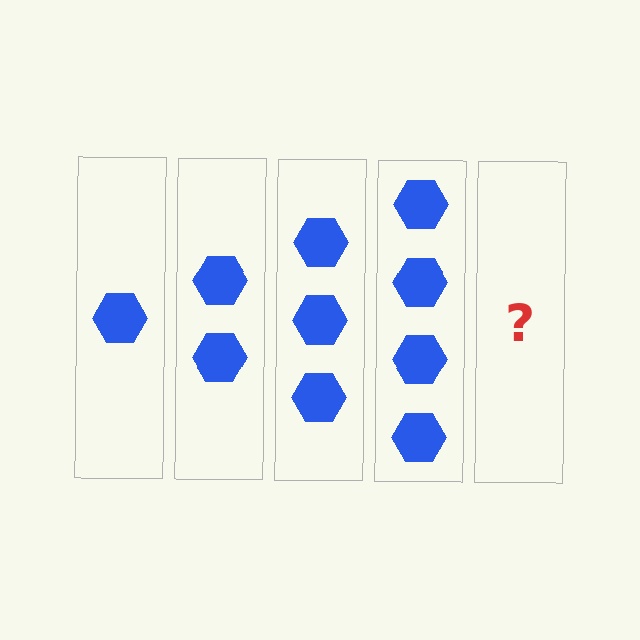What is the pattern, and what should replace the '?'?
The pattern is that each step adds one more hexagon. The '?' should be 5 hexagons.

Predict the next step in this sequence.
The next step is 5 hexagons.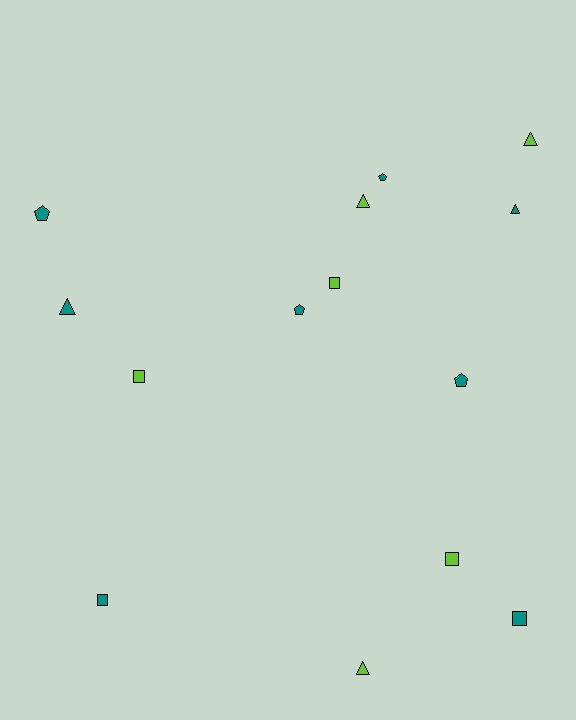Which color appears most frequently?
Teal, with 8 objects.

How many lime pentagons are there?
There are no lime pentagons.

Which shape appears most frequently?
Square, with 5 objects.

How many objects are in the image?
There are 14 objects.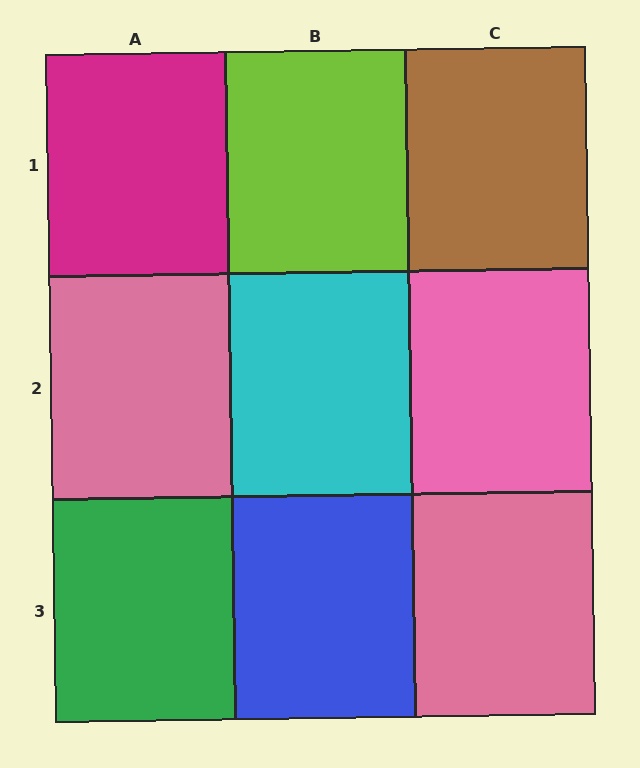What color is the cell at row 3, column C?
Pink.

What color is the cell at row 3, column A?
Green.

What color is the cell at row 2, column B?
Cyan.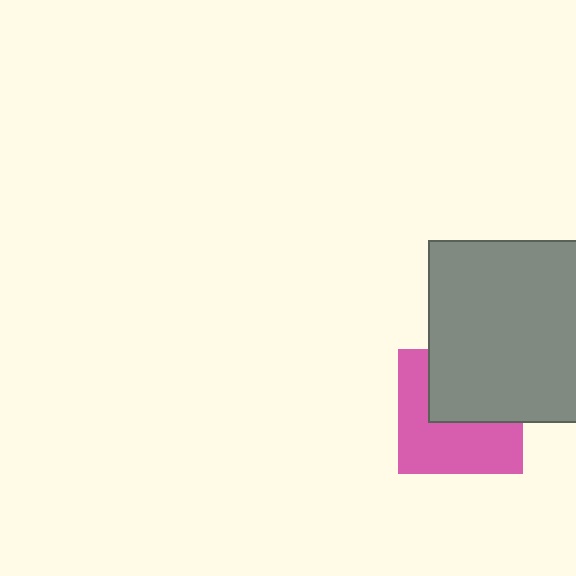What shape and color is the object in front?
The object in front is a gray square.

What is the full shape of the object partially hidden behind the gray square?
The partially hidden object is a pink square.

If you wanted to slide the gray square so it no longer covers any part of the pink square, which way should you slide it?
Slide it up — that is the most direct way to separate the two shapes.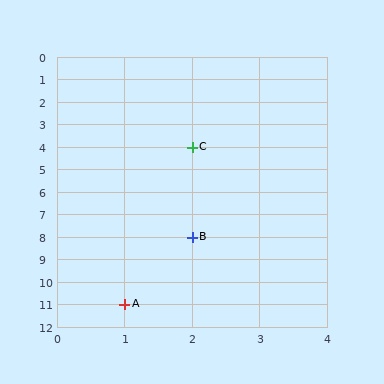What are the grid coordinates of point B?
Point B is at grid coordinates (2, 8).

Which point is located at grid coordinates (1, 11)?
Point A is at (1, 11).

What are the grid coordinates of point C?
Point C is at grid coordinates (2, 4).